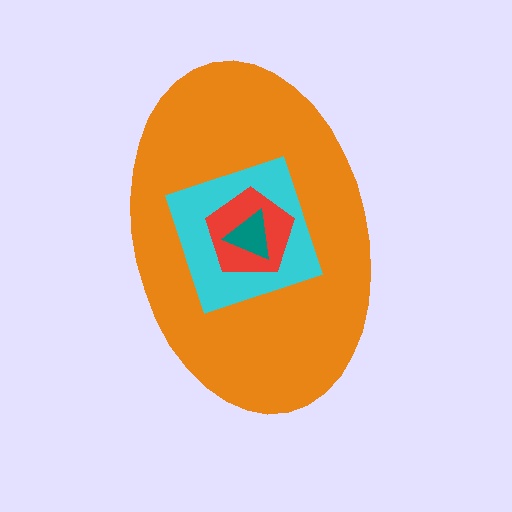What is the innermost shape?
The teal triangle.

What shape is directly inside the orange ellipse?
The cyan square.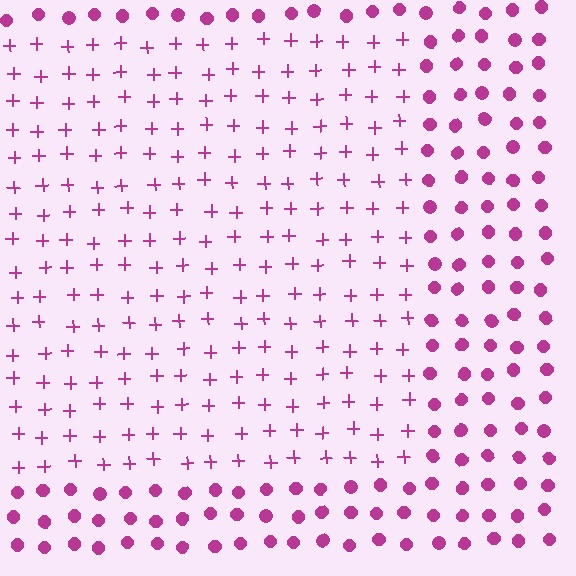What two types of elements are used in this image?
The image uses plus signs inside the rectangle region and circles outside it.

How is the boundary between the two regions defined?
The boundary is defined by a change in element shape: plus signs inside vs. circles outside. All elements share the same color and spacing.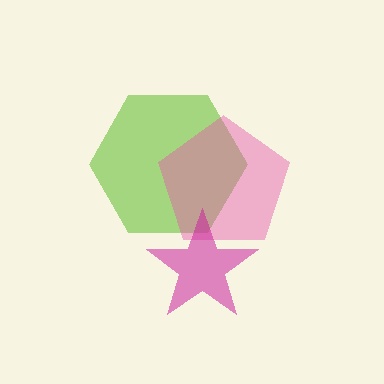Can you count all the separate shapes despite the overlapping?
Yes, there are 3 separate shapes.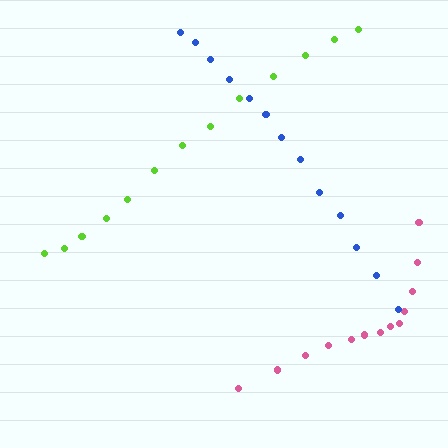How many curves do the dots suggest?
There are 3 distinct paths.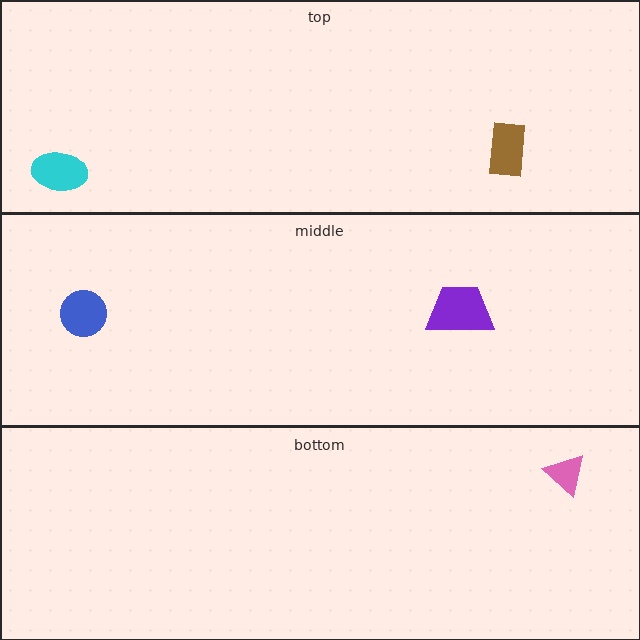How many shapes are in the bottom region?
1.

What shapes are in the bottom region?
The pink triangle.